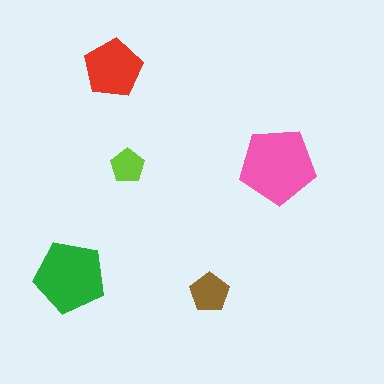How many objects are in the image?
There are 5 objects in the image.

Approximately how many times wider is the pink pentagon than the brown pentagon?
About 2 times wider.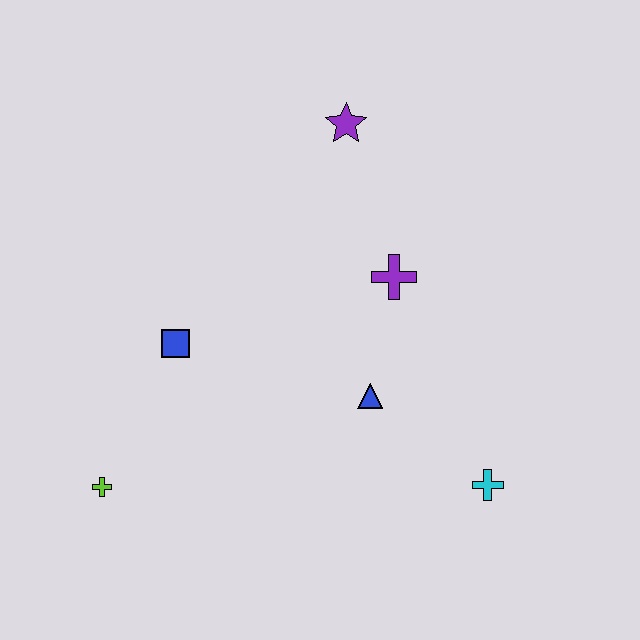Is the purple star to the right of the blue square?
Yes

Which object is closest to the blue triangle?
The purple cross is closest to the blue triangle.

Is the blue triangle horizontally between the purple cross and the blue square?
Yes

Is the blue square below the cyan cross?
No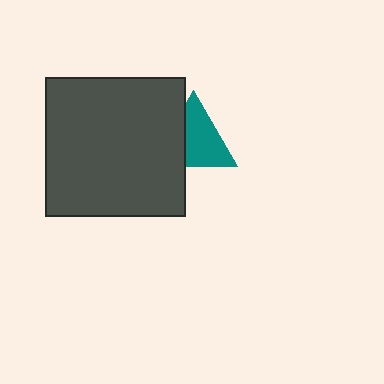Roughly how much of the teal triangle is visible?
Most of it is visible (roughly 66%).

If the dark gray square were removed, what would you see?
You would see the complete teal triangle.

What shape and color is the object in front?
The object in front is a dark gray square.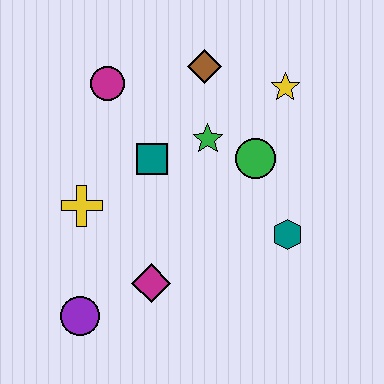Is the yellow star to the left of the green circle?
No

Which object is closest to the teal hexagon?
The green circle is closest to the teal hexagon.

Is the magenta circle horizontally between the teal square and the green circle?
No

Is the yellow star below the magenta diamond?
No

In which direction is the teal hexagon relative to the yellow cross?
The teal hexagon is to the right of the yellow cross.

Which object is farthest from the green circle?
The purple circle is farthest from the green circle.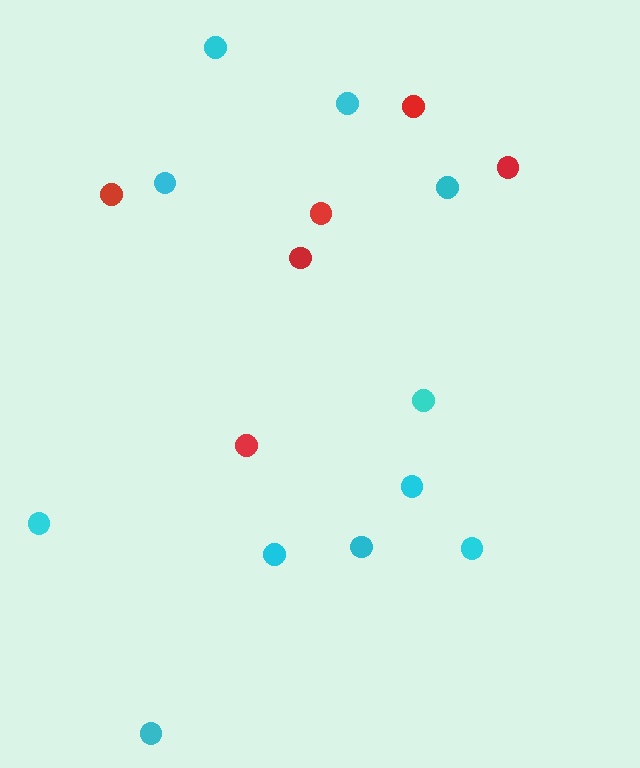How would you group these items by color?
There are 2 groups: one group of cyan circles (11) and one group of red circles (6).